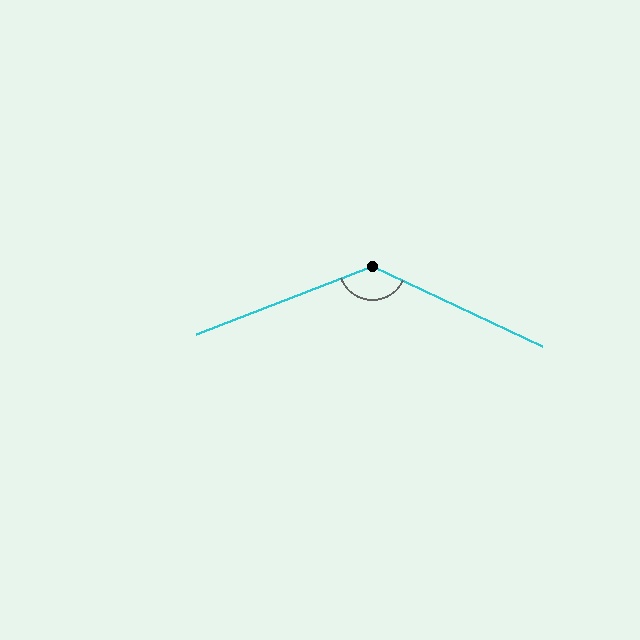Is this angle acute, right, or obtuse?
It is obtuse.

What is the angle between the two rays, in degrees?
Approximately 134 degrees.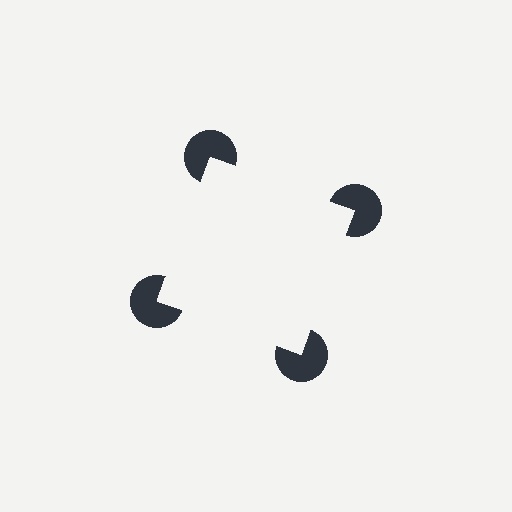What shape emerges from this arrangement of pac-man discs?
An illusory square — its edges are inferred from the aligned wedge cuts in the pac-man discs, not physically drawn.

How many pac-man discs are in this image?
There are 4 — one at each vertex of the illusory square.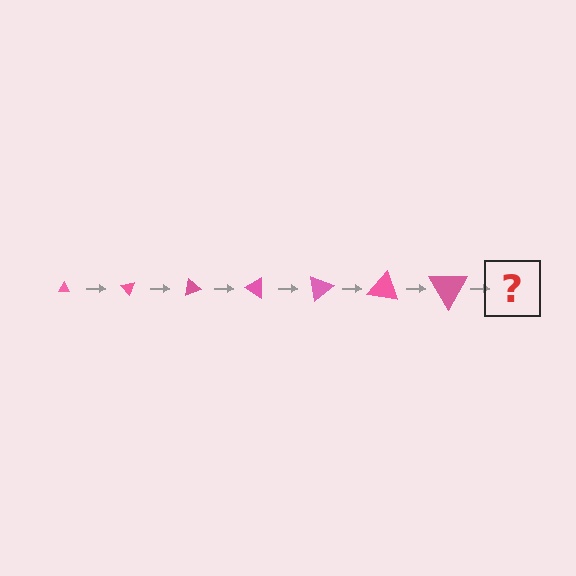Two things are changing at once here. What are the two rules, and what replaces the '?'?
The two rules are that the triangle grows larger each step and it rotates 50 degrees each step. The '?' should be a triangle, larger than the previous one and rotated 350 degrees from the start.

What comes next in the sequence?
The next element should be a triangle, larger than the previous one and rotated 350 degrees from the start.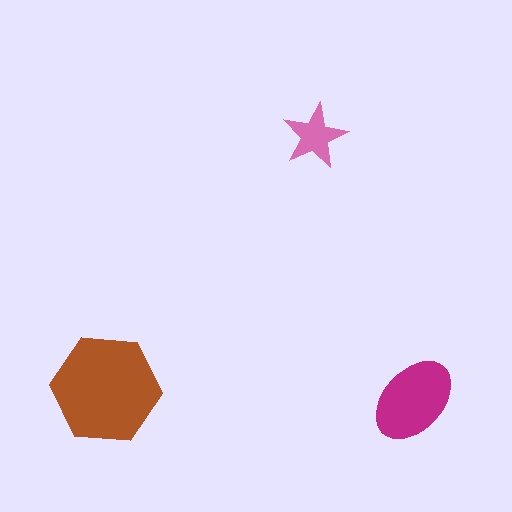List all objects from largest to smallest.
The brown hexagon, the magenta ellipse, the pink star.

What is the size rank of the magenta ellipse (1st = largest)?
2nd.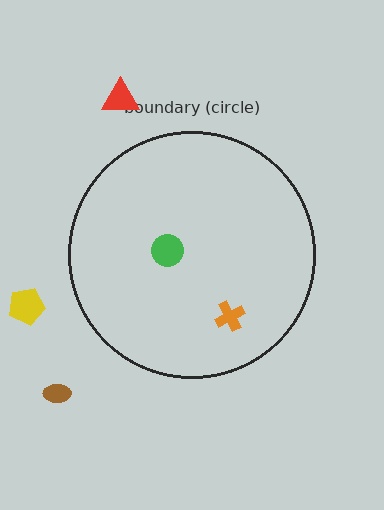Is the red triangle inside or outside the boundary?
Outside.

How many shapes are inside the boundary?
2 inside, 3 outside.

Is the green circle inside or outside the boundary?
Inside.